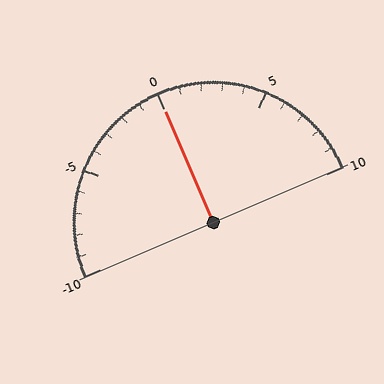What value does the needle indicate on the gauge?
The needle indicates approximately 0.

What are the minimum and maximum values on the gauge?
The gauge ranges from -10 to 10.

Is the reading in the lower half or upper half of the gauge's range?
The reading is in the upper half of the range (-10 to 10).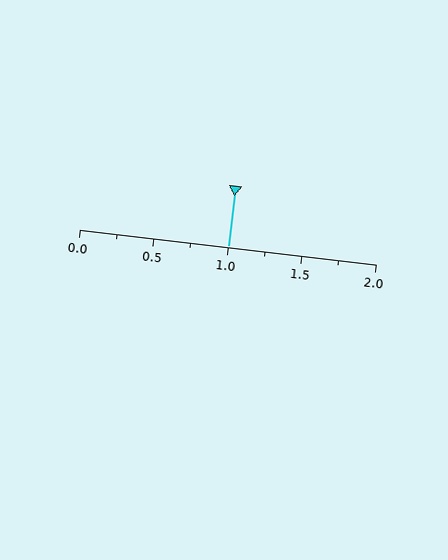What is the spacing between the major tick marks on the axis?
The major ticks are spaced 0.5 apart.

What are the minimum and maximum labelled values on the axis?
The axis runs from 0.0 to 2.0.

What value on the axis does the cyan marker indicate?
The marker indicates approximately 1.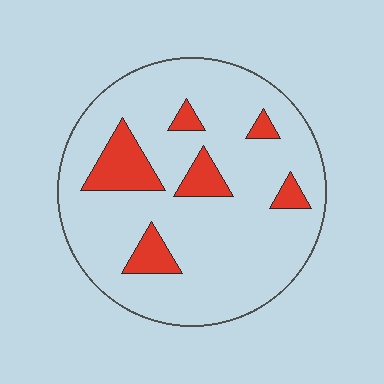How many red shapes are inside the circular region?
6.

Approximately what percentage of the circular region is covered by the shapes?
Approximately 15%.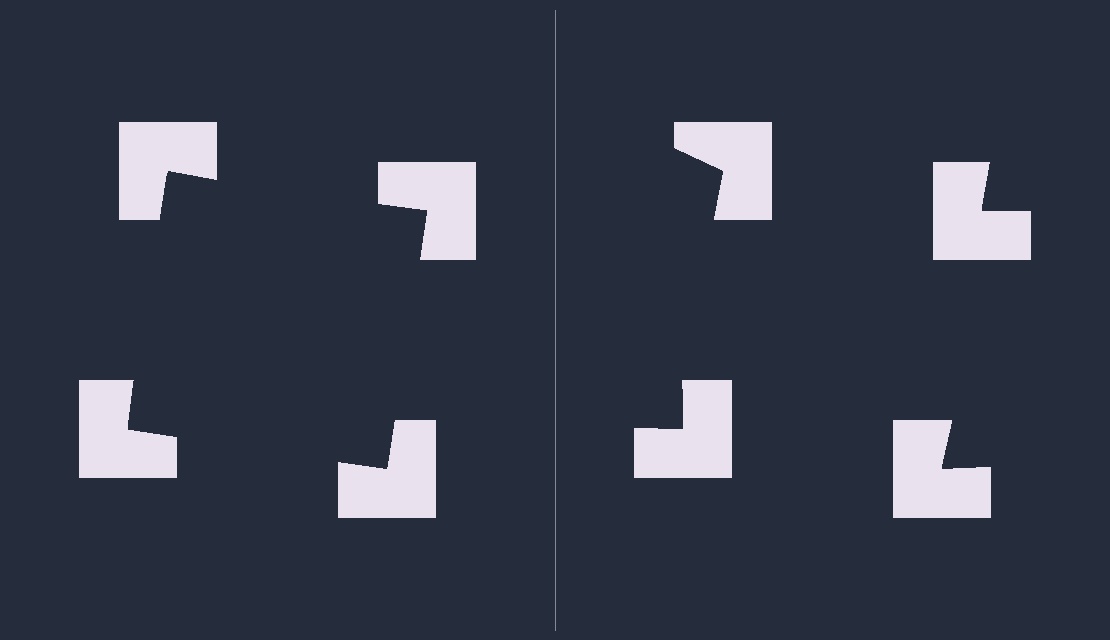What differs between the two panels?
The notched squares are positioned identically on both sides; only the wedge orientations differ. On the left they align to a square; on the right they are misaligned.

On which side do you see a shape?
An illusory square appears on the left side. On the right side the wedge cuts are rotated, so no coherent shape forms.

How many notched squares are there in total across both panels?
8 — 4 on each side.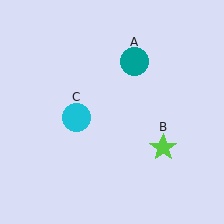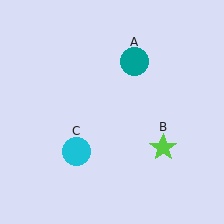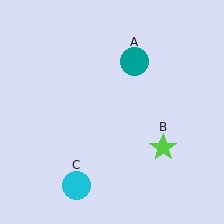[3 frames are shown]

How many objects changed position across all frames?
1 object changed position: cyan circle (object C).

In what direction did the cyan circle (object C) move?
The cyan circle (object C) moved down.